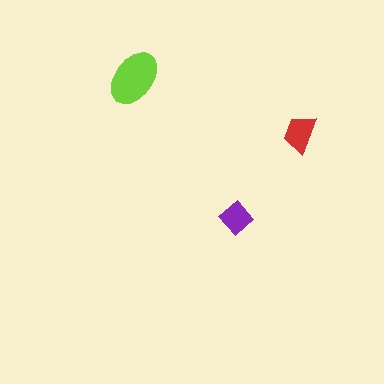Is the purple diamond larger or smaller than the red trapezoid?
Smaller.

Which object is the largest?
The lime ellipse.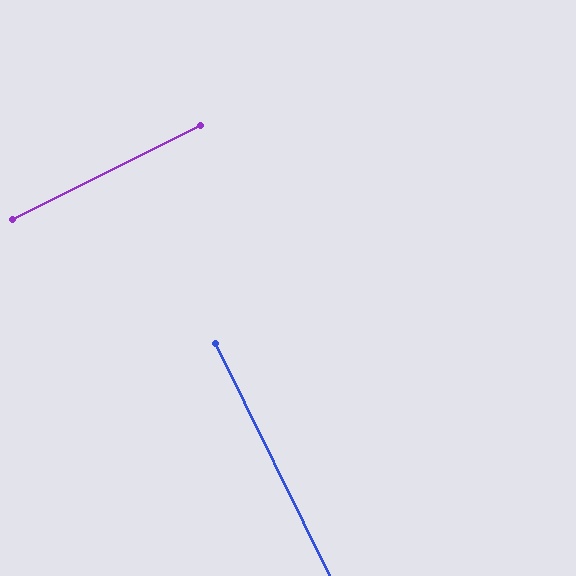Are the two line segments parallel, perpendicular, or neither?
Perpendicular — they meet at approximately 90°.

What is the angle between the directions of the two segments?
Approximately 90 degrees.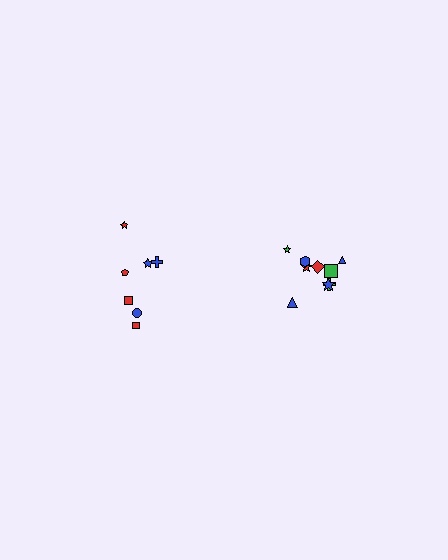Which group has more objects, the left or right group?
The right group.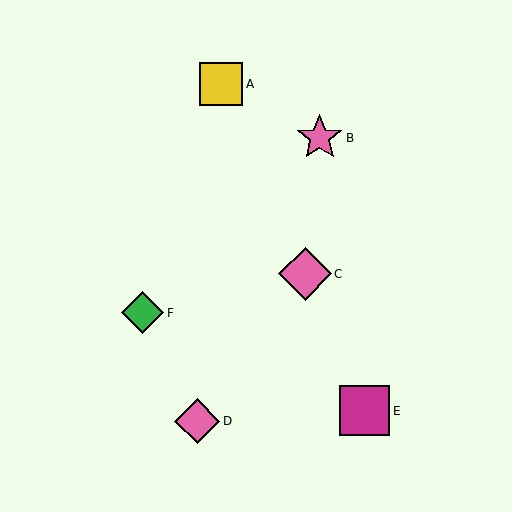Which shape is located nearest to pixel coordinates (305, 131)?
The pink star (labeled B) at (320, 138) is nearest to that location.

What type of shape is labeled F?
Shape F is a green diamond.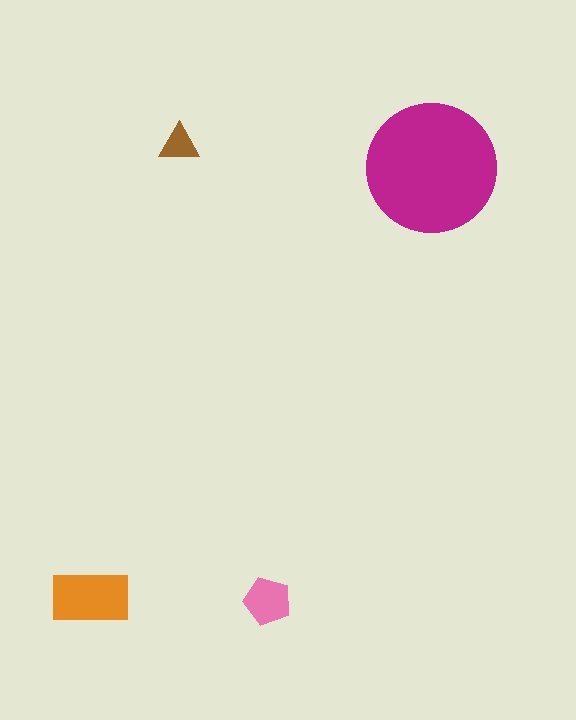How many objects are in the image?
There are 4 objects in the image.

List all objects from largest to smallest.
The magenta circle, the orange rectangle, the pink pentagon, the brown triangle.